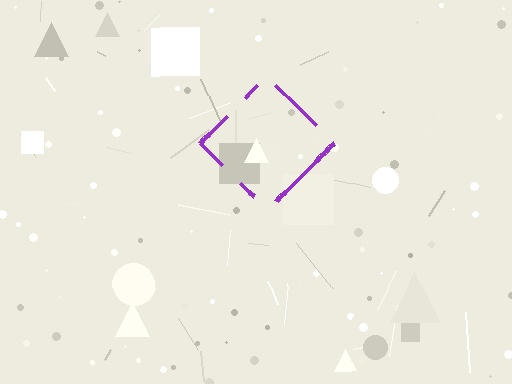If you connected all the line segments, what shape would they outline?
They would outline a diamond.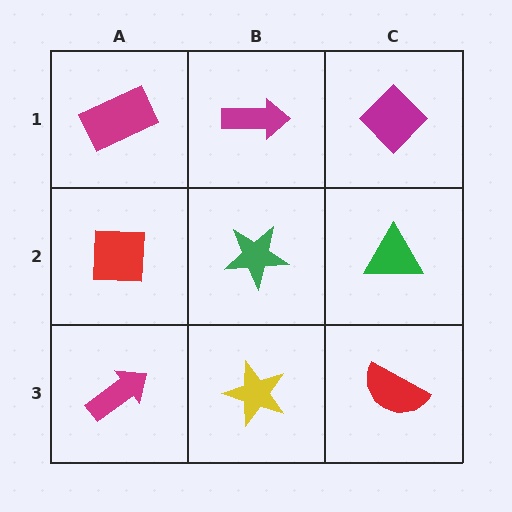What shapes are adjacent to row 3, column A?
A red square (row 2, column A), a yellow star (row 3, column B).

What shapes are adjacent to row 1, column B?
A green star (row 2, column B), a magenta rectangle (row 1, column A), a magenta diamond (row 1, column C).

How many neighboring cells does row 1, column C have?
2.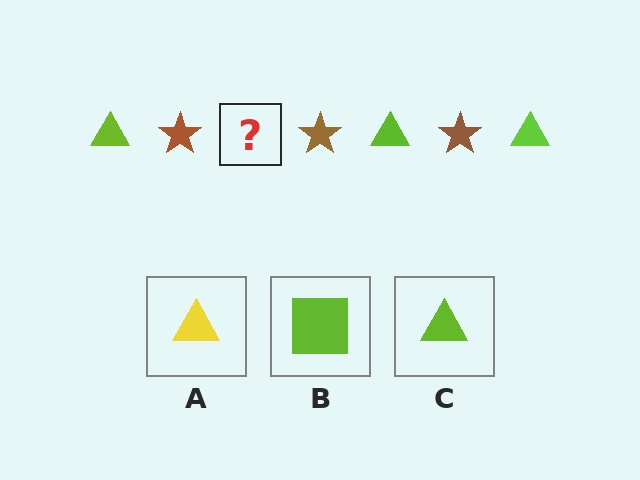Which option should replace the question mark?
Option C.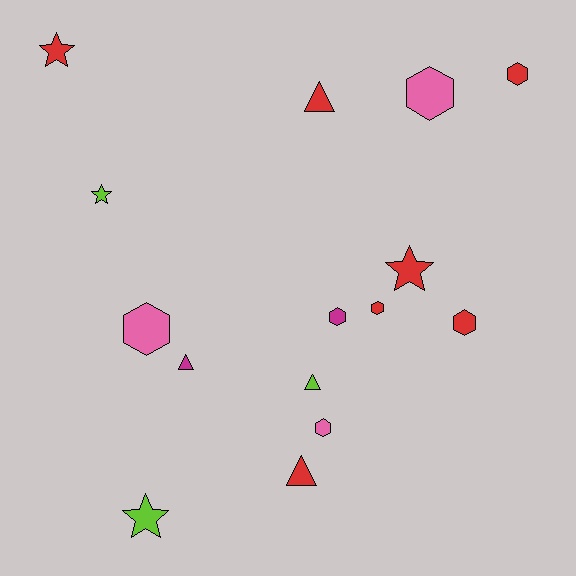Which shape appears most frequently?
Hexagon, with 7 objects.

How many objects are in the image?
There are 15 objects.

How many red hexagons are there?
There are 3 red hexagons.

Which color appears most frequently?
Red, with 7 objects.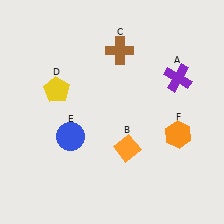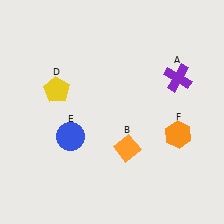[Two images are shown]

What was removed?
The brown cross (C) was removed in Image 2.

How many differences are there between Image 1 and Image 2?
There is 1 difference between the two images.